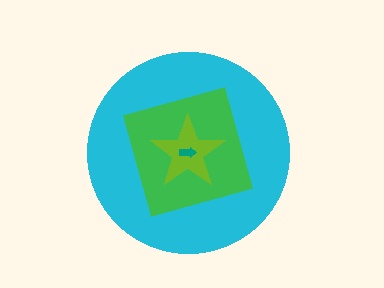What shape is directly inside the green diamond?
The lime star.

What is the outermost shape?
The cyan circle.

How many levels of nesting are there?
4.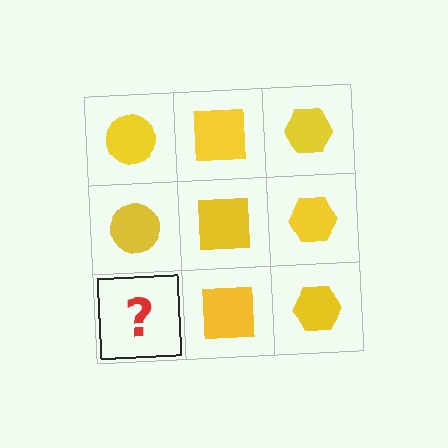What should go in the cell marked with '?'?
The missing cell should contain a yellow circle.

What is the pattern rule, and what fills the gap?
The rule is that each column has a consistent shape. The gap should be filled with a yellow circle.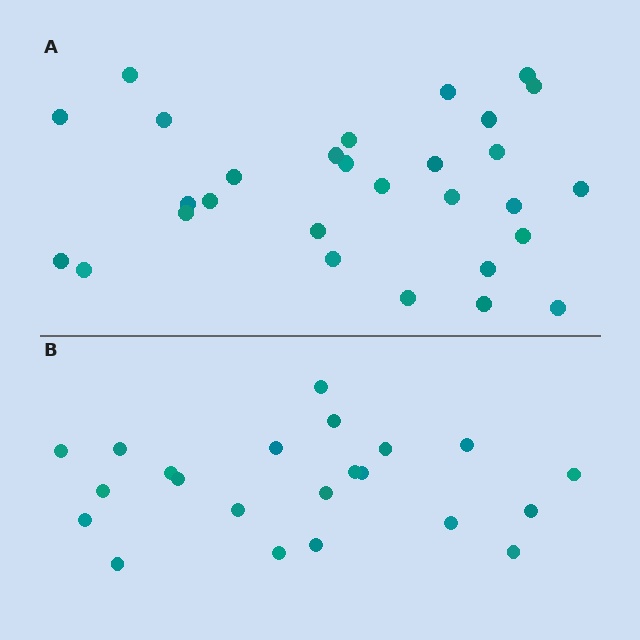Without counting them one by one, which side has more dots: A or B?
Region A (the top region) has more dots.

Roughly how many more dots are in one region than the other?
Region A has roughly 8 or so more dots than region B.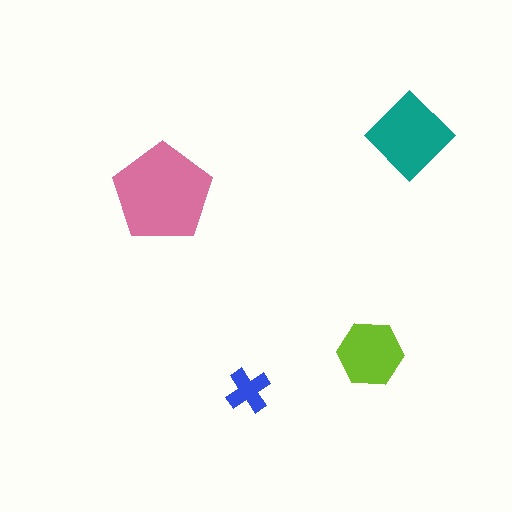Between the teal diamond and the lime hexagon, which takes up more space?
The teal diamond.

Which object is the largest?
The pink pentagon.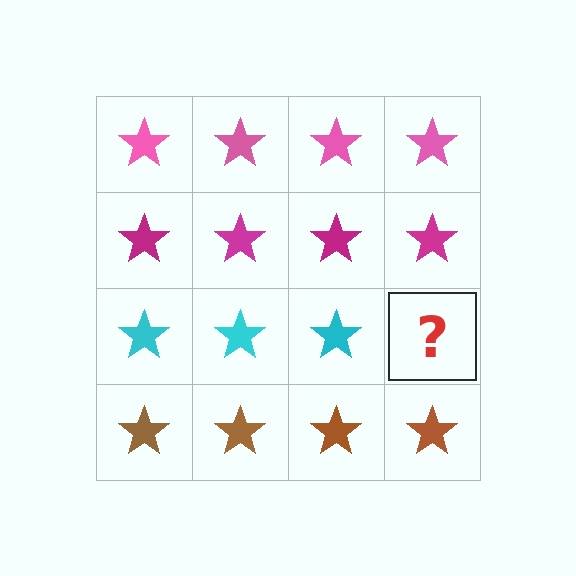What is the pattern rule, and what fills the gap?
The rule is that each row has a consistent color. The gap should be filled with a cyan star.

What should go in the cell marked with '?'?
The missing cell should contain a cyan star.